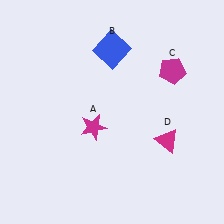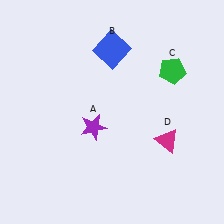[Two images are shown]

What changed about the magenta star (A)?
In Image 1, A is magenta. In Image 2, it changed to purple.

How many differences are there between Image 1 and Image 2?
There are 2 differences between the two images.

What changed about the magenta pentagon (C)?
In Image 1, C is magenta. In Image 2, it changed to green.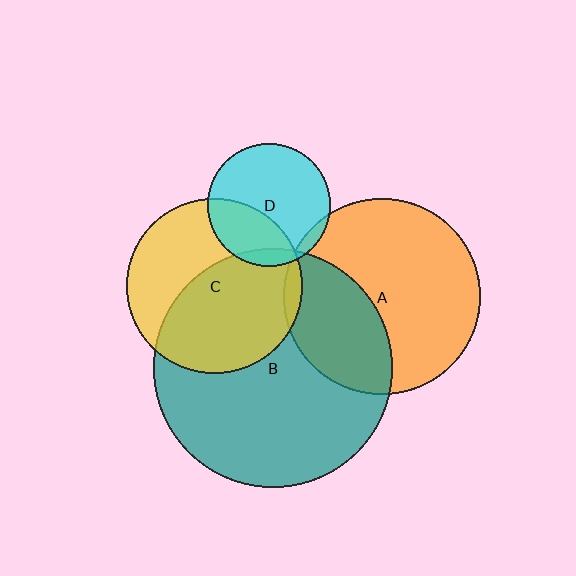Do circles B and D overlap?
Yes.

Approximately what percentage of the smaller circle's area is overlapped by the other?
Approximately 10%.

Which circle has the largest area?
Circle B (teal).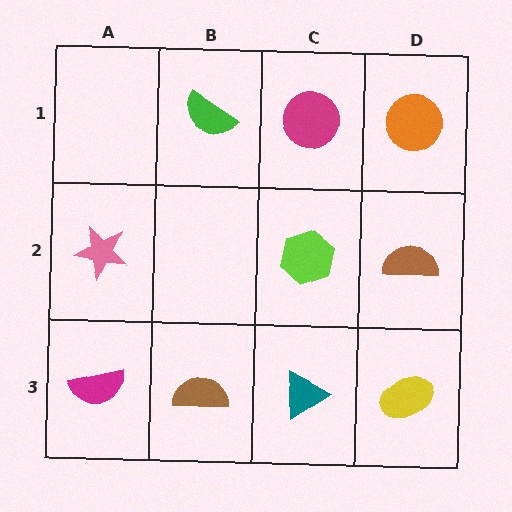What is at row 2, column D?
A brown semicircle.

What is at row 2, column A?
A pink star.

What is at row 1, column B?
A green semicircle.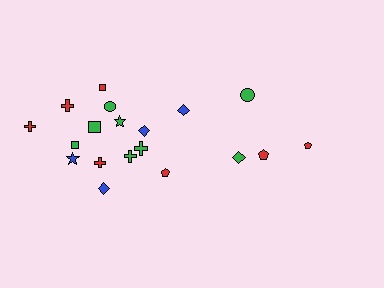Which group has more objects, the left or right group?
The left group.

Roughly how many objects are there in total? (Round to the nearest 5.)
Roughly 20 objects in total.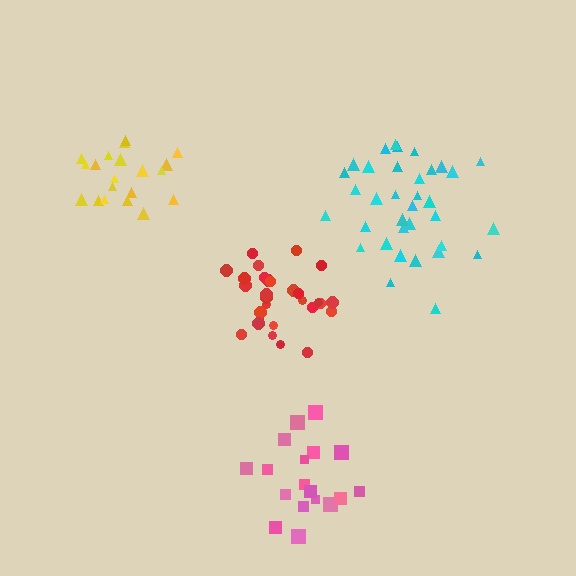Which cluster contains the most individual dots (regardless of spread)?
Cyan (35).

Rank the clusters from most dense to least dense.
red, yellow, cyan, pink.